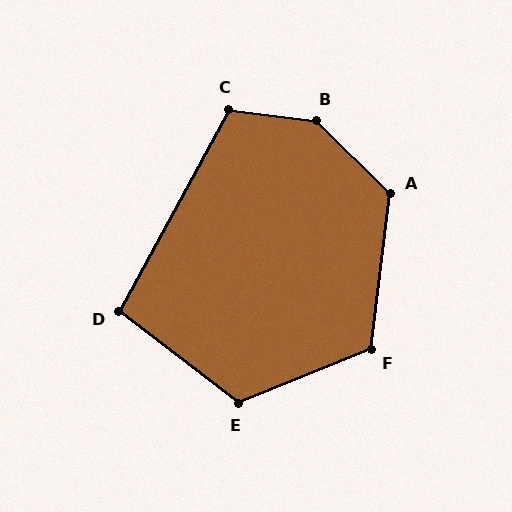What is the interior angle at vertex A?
Approximately 127 degrees (obtuse).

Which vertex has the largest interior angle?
B, at approximately 142 degrees.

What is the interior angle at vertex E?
Approximately 121 degrees (obtuse).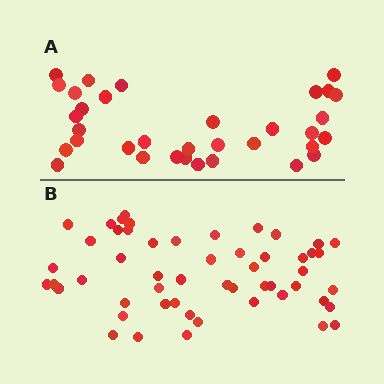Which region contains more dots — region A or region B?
Region B (the bottom region) has more dots.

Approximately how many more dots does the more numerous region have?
Region B has approximately 20 more dots than region A.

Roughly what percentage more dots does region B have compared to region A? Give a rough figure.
About 55% more.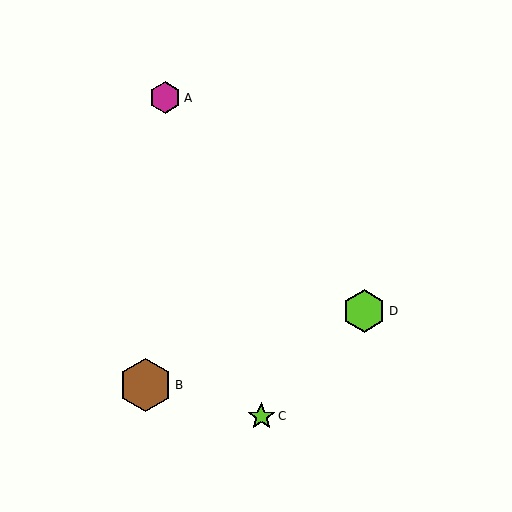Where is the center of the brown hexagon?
The center of the brown hexagon is at (146, 385).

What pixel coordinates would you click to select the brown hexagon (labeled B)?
Click at (146, 385) to select the brown hexagon B.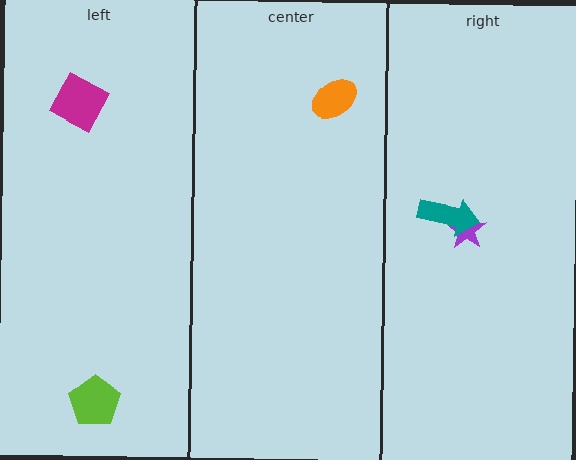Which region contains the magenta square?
The left region.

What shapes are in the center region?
The orange ellipse.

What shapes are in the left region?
The lime pentagon, the magenta square.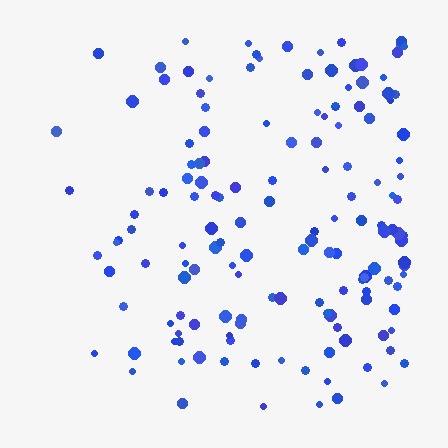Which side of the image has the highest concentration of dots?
The right.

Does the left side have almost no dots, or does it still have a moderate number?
Still a moderate number, just noticeably fewer than the right.